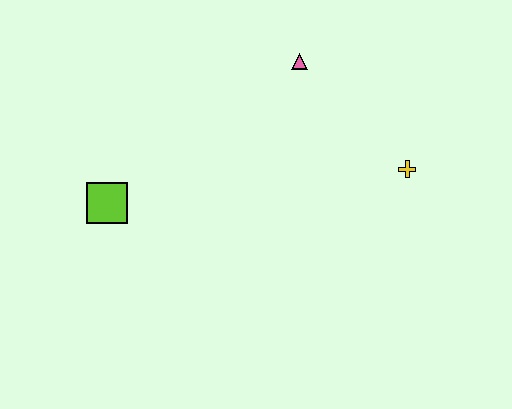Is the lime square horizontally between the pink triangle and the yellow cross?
No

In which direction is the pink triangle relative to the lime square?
The pink triangle is to the right of the lime square.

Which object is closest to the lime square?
The pink triangle is closest to the lime square.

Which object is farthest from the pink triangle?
The lime square is farthest from the pink triangle.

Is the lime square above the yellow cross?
No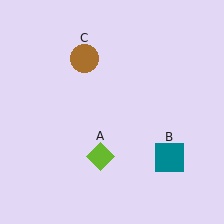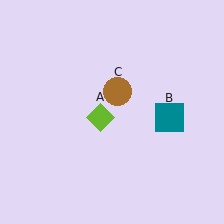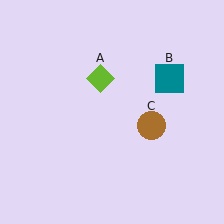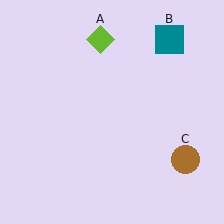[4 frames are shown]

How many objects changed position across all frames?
3 objects changed position: lime diamond (object A), teal square (object B), brown circle (object C).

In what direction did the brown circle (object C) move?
The brown circle (object C) moved down and to the right.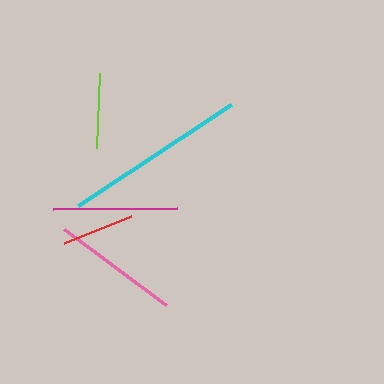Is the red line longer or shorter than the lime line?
The lime line is longer than the red line.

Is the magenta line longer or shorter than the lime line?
The magenta line is longer than the lime line.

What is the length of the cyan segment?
The cyan segment is approximately 183 pixels long.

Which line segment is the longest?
The cyan line is the longest at approximately 183 pixels.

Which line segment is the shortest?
The red line is the shortest at approximately 72 pixels.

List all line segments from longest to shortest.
From longest to shortest: cyan, pink, magenta, lime, red.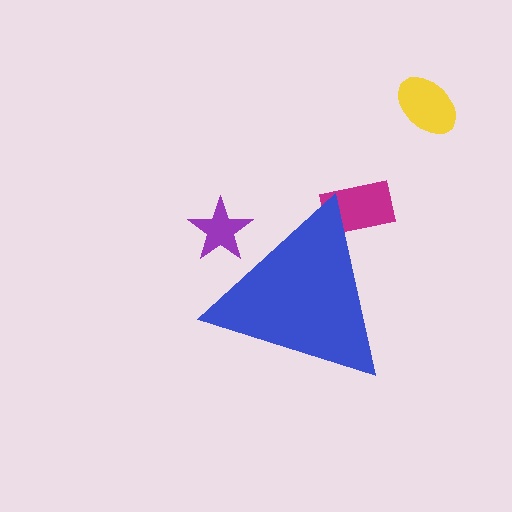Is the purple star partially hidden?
Yes, the purple star is partially hidden behind the blue triangle.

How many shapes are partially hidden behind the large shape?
2 shapes are partially hidden.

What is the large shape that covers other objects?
A blue triangle.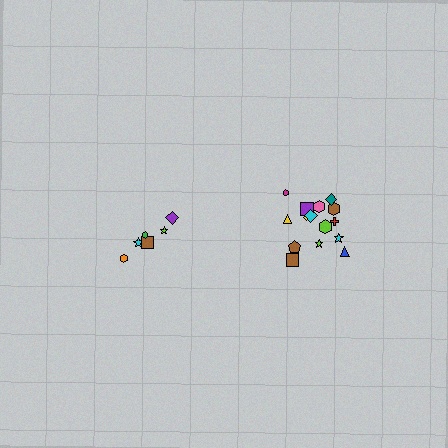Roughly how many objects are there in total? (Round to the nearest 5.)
Roughly 20 objects in total.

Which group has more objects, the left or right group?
The right group.